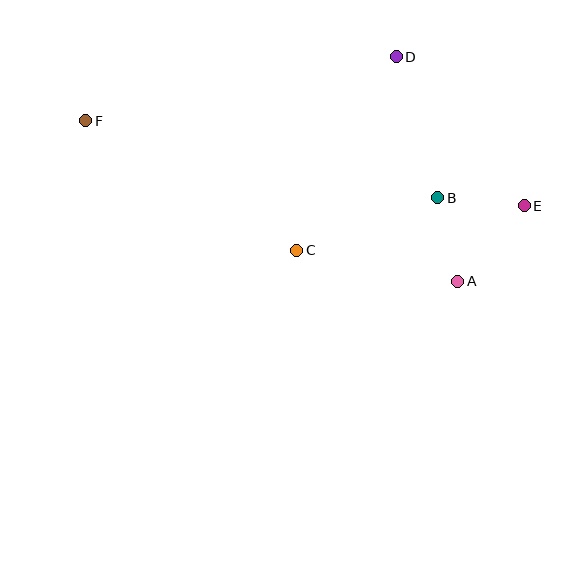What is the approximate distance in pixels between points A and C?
The distance between A and C is approximately 164 pixels.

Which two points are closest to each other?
Points A and B are closest to each other.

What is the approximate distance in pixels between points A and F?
The distance between A and F is approximately 405 pixels.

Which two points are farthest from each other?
Points E and F are farthest from each other.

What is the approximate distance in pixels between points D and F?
The distance between D and F is approximately 317 pixels.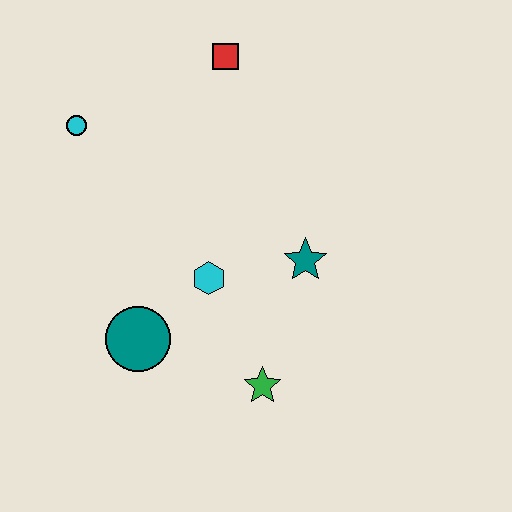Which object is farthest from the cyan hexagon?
The red square is farthest from the cyan hexagon.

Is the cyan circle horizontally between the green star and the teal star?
No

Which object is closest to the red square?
The cyan circle is closest to the red square.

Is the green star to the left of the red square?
No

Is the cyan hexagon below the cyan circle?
Yes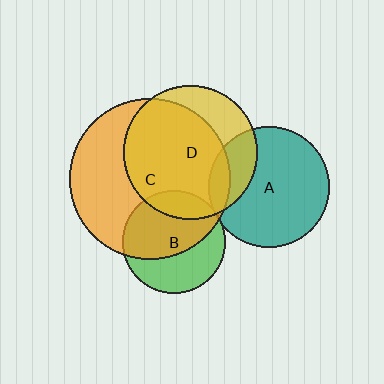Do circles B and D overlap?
Yes.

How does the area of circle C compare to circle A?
Approximately 1.7 times.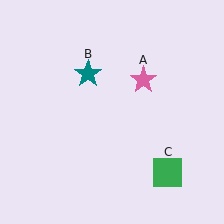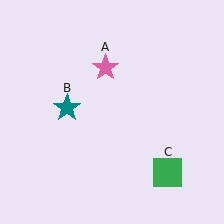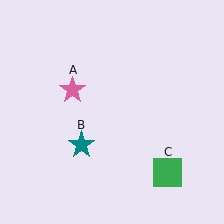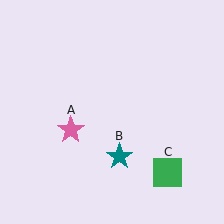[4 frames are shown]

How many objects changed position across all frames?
2 objects changed position: pink star (object A), teal star (object B).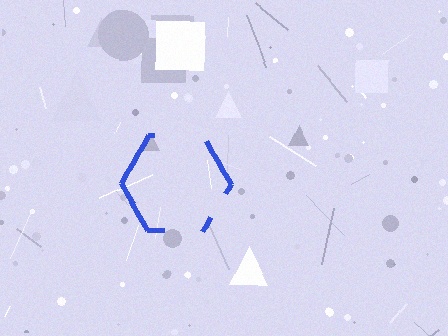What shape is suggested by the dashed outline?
The dashed outline suggests a hexagon.